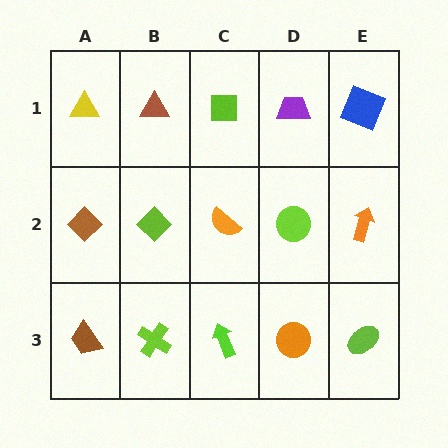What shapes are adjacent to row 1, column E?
An orange arrow (row 2, column E), a purple trapezoid (row 1, column D).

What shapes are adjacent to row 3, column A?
A brown diamond (row 2, column A), a lime cross (row 3, column B).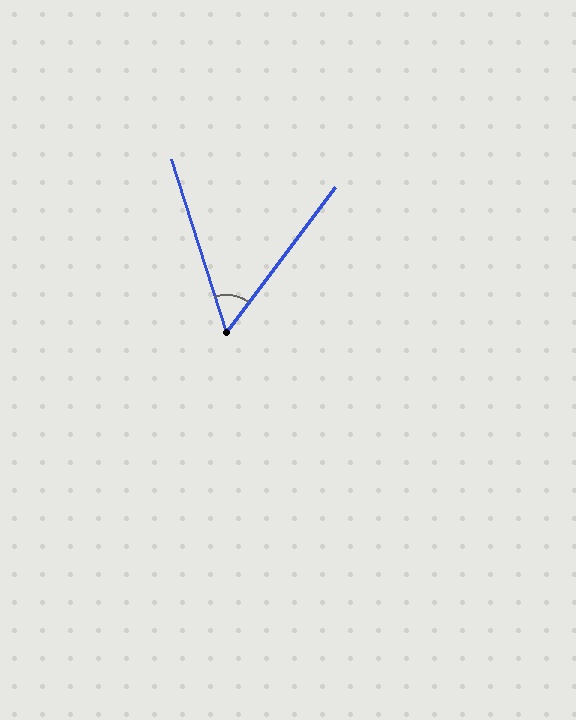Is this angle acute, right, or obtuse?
It is acute.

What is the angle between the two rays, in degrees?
Approximately 55 degrees.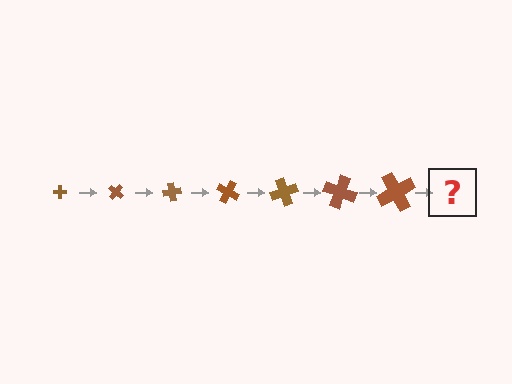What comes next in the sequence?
The next element should be a cross, larger than the previous one and rotated 280 degrees from the start.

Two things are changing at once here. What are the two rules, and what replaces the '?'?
The two rules are that the cross grows larger each step and it rotates 40 degrees each step. The '?' should be a cross, larger than the previous one and rotated 280 degrees from the start.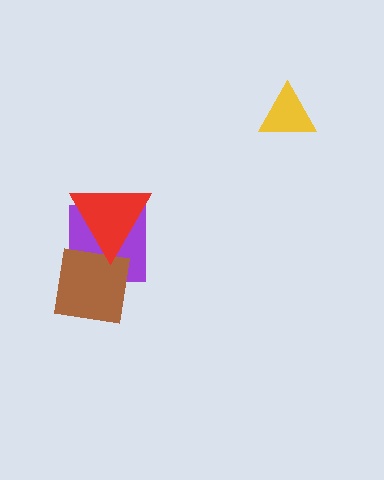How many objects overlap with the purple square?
2 objects overlap with the purple square.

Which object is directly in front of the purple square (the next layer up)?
The brown square is directly in front of the purple square.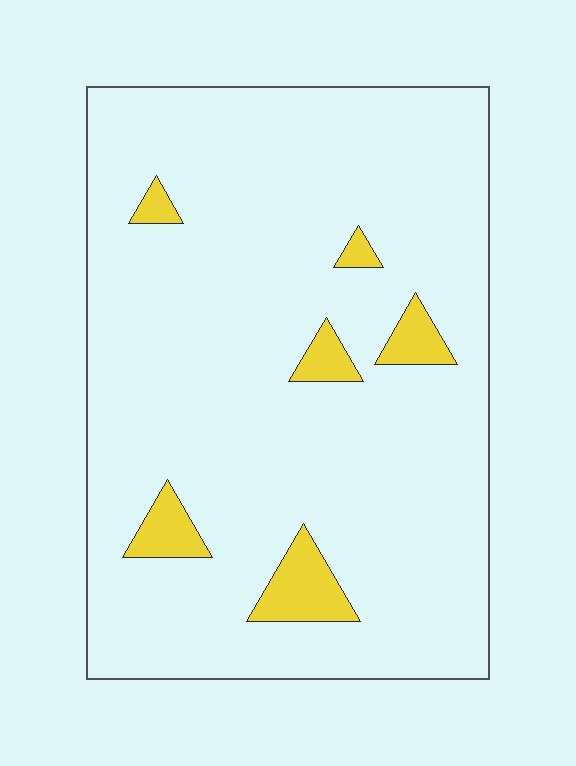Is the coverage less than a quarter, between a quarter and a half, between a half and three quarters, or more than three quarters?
Less than a quarter.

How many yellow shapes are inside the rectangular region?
6.